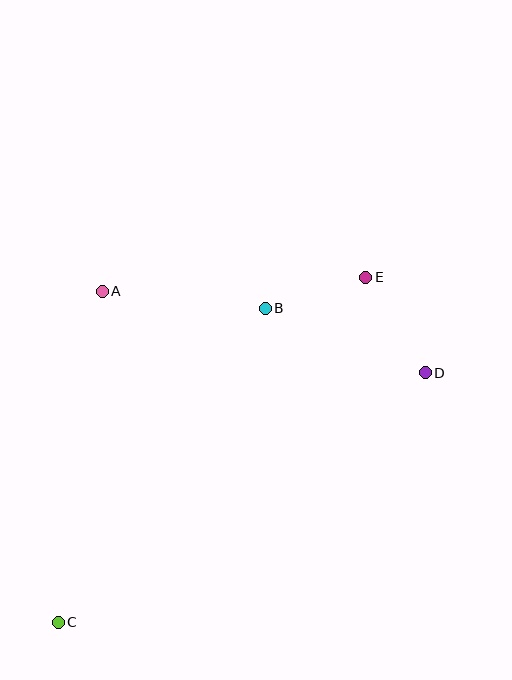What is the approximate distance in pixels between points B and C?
The distance between B and C is approximately 376 pixels.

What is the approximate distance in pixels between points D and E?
The distance between D and E is approximately 112 pixels.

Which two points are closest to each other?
Points B and E are closest to each other.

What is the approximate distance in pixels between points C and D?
The distance between C and D is approximately 444 pixels.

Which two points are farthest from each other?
Points C and E are farthest from each other.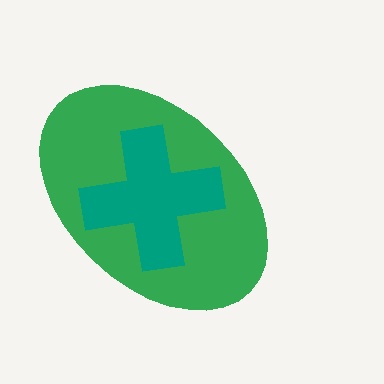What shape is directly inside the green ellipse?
The teal cross.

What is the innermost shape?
The teal cross.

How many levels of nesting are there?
2.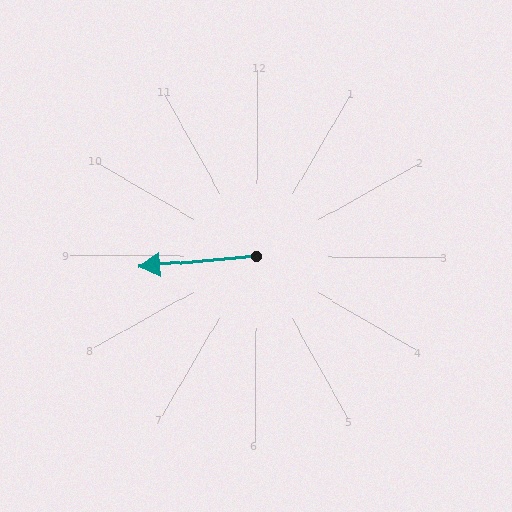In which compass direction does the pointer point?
West.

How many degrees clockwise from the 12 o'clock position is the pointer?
Approximately 264 degrees.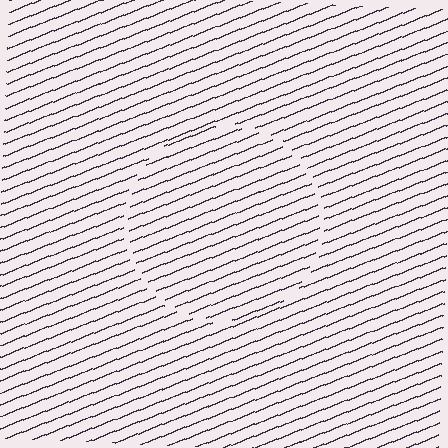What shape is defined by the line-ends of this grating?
An illusory circle. The interior of the shape contains the same grating, shifted by half a period — the contour is defined by the phase discontinuity where line-ends from the inner and outer gratings abut.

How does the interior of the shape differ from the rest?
The interior of the shape contains the same grating, shifted by half a period — the contour is defined by the phase discontinuity where line-ends from the inner and outer gratings abut.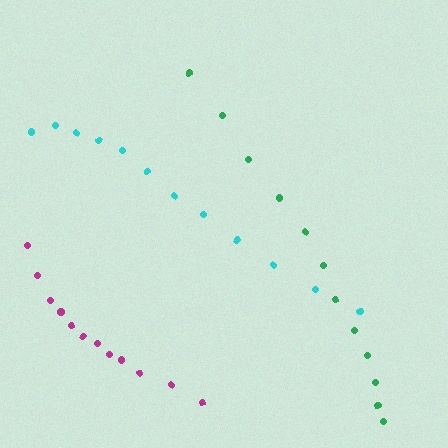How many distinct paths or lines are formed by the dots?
There are 3 distinct paths.